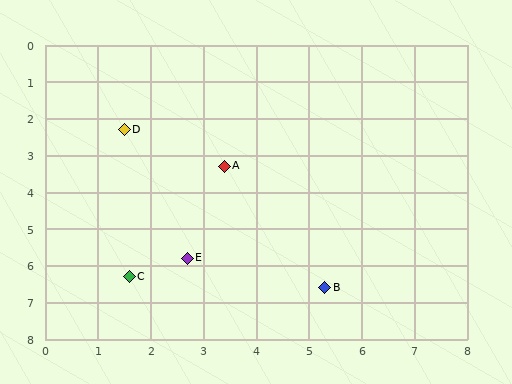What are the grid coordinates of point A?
Point A is at approximately (3.4, 3.3).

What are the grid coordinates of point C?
Point C is at approximately (1.6, 6.3).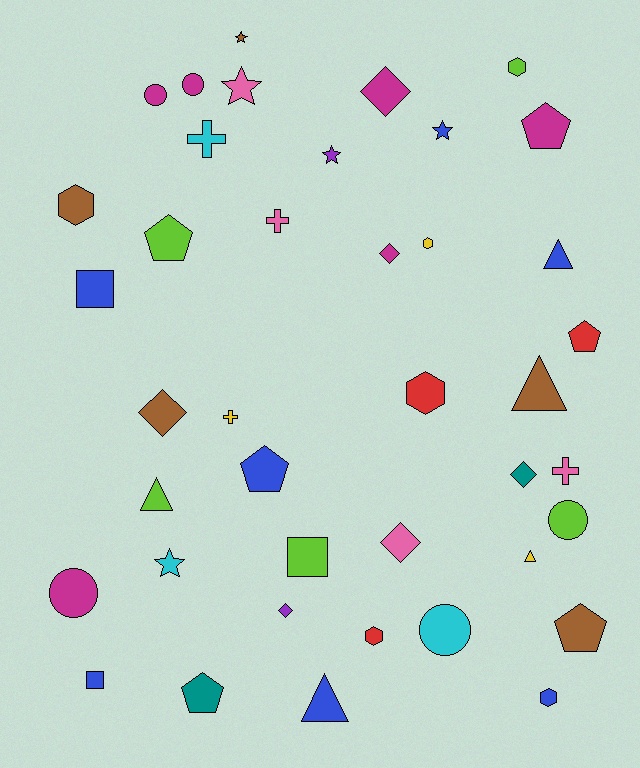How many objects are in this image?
There are 40 objects.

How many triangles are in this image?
There are 5 triangles.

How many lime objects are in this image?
There are 5 lime objects.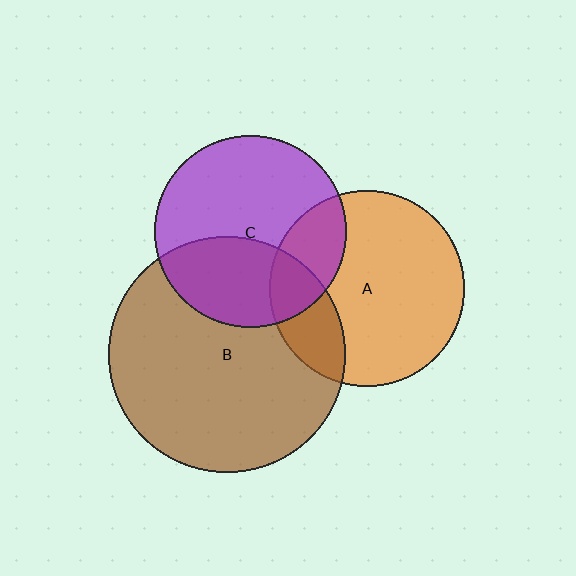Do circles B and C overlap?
Yes.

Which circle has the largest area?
Circle B (brown).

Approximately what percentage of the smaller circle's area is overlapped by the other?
Approximately 35%.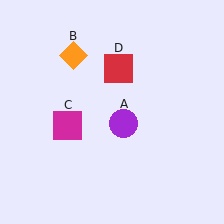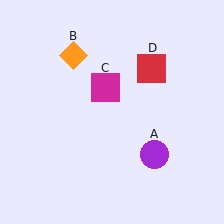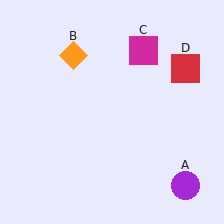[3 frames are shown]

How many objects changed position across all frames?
3 objects changed position: purple circle (object A), magenta square (object C), red square (object D).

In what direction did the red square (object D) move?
The red square (object D) moved right.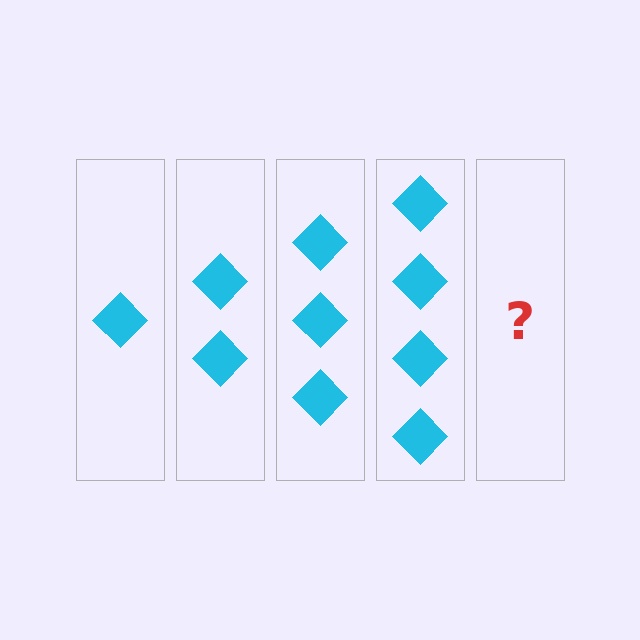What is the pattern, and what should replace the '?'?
The pattern is that each step adds one more diamond. The '?' should be 5 diamonds.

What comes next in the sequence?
The next element should be 5 diamonds.